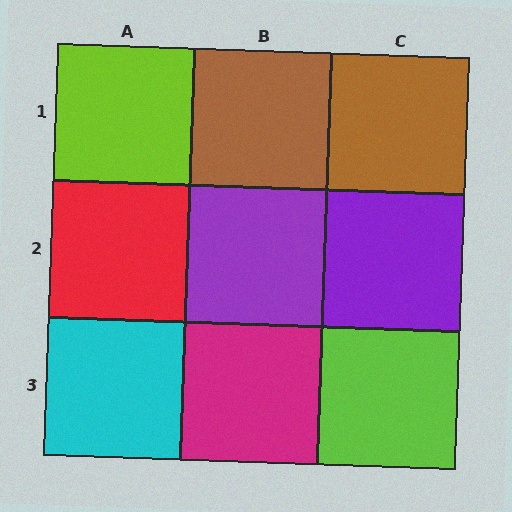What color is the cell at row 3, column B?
Magenta.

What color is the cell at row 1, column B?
Brown.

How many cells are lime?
2 cells are lime.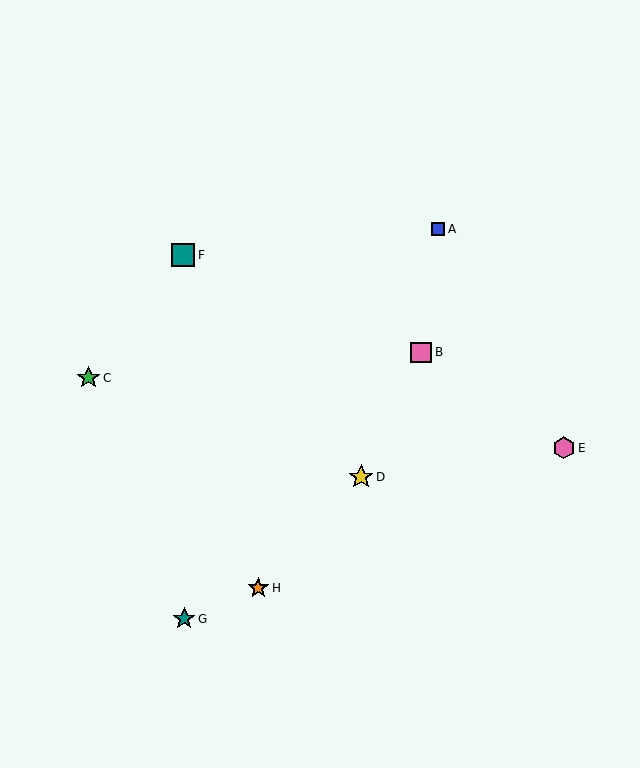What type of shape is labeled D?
Shape D is a yellow star.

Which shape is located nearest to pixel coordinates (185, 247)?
The teal square (labeled F) at (183, 255) is nearest to that location.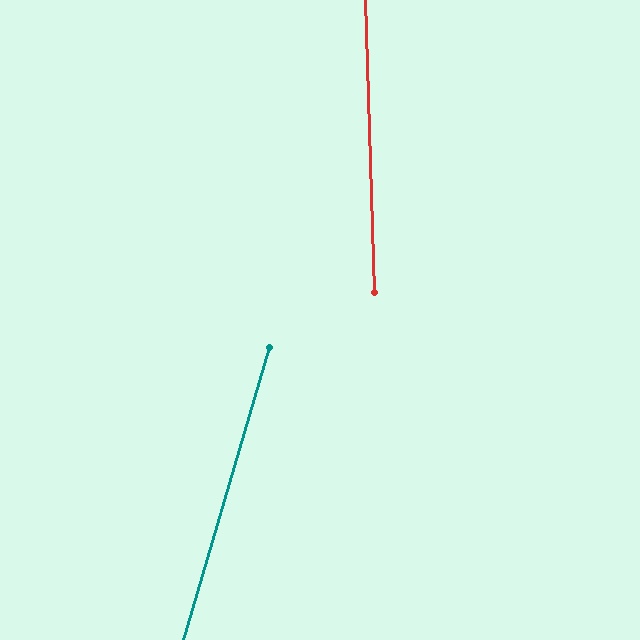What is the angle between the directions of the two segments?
Approximately 18 degrees.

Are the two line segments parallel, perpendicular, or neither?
Neither parallel nor perpendicular — they differ by about 18°.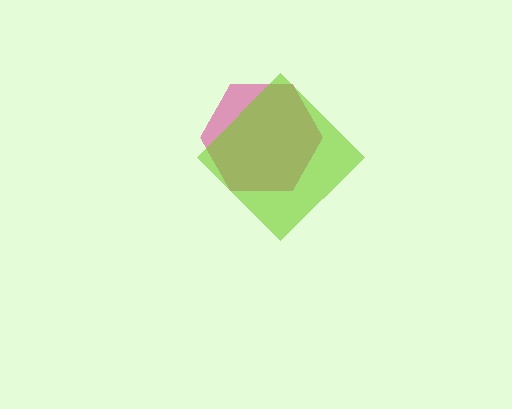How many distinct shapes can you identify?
There are 2 distinct shapes: a magenta hexagon, a lime diamond.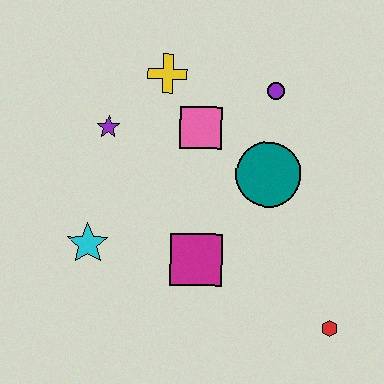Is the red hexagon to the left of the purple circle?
No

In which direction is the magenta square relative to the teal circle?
The magenta square is below the teal circle.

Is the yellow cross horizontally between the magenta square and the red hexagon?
No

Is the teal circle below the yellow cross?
Yes